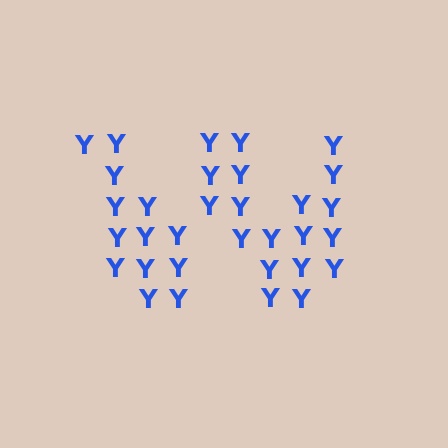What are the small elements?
The small elements are letter Y's.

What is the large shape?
The large shape is the letter W.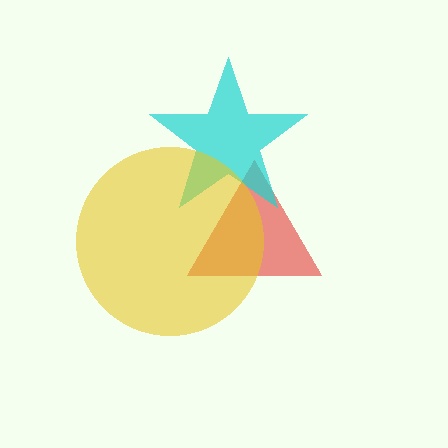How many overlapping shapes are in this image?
There are 3 overlapping shapes in the image.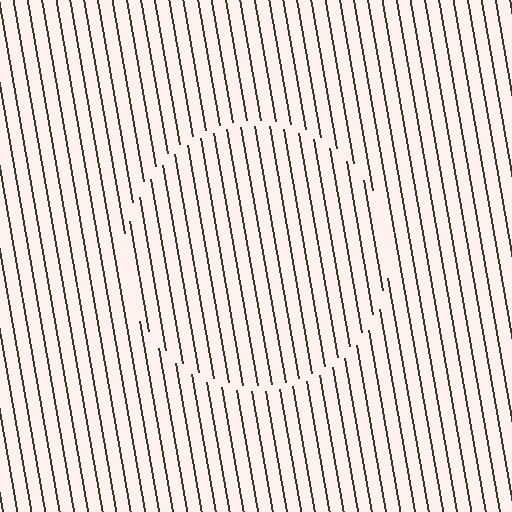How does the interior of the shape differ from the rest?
The interior of the shape contains the same grating, shifted by half a period — the contour is defined by the phase discontinuity where line-ends from the inner and outer gratings abut.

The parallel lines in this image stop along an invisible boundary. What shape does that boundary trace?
An illusory circle. The interior of the shape contains the same grating, shifted by half a period — the contour is defined by the phase discontinuity where line-ends from the inner and outer gratings abut.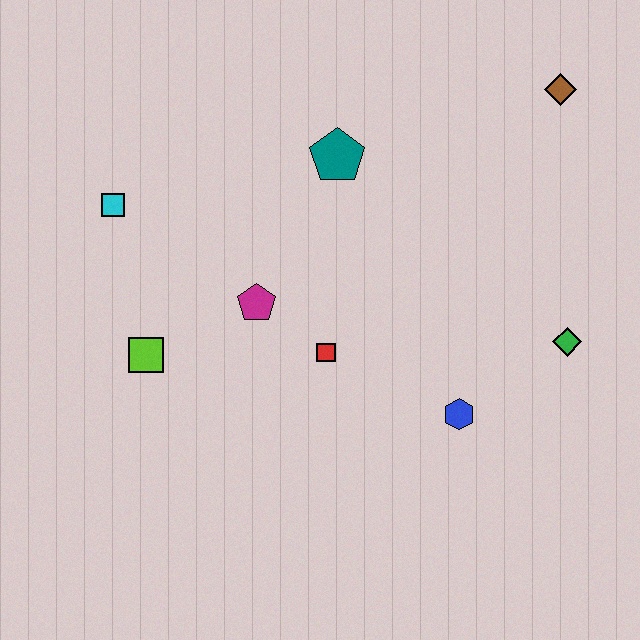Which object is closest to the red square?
The magenta pentagon is closest to the red square.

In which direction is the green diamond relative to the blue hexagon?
The green diamond is to the right of the blue hexagon.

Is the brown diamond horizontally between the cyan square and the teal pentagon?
No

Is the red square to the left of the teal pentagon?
Yes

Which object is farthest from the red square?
The brown diamond is farthest from the red square.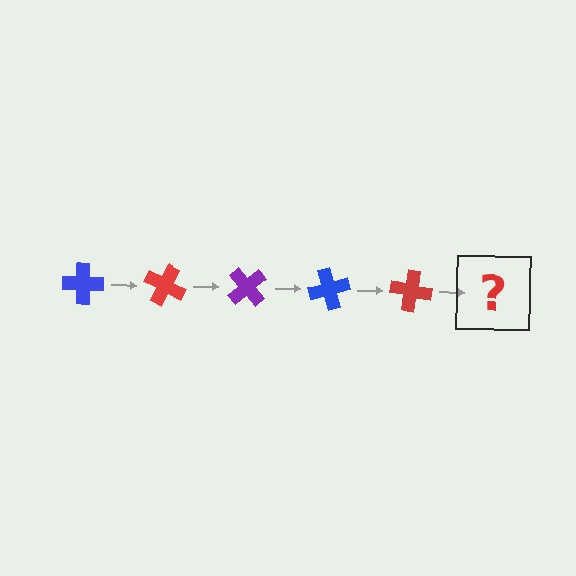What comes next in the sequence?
The next element should be a purple cross, rotated 125 degrees from the start.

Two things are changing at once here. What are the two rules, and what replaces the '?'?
The two rules are that it rotates 25 degrees each step and the color cycles through blue, red, and purple. The '?' should be a purple cross, rotated 125 degrees from the start.